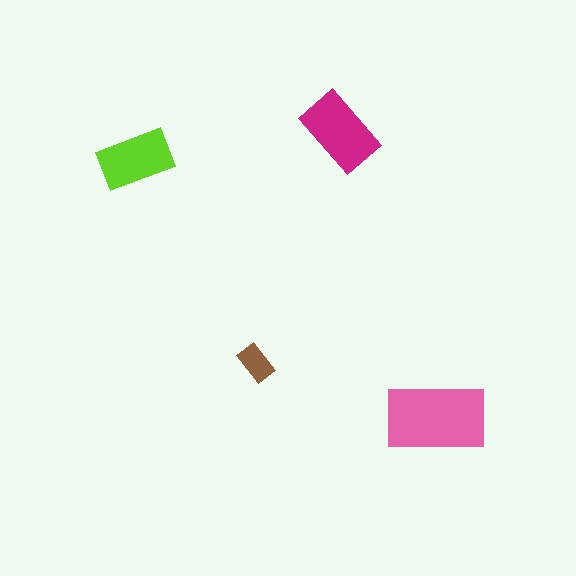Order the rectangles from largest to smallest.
the pink one, the magenta one, the lime one, the brown one.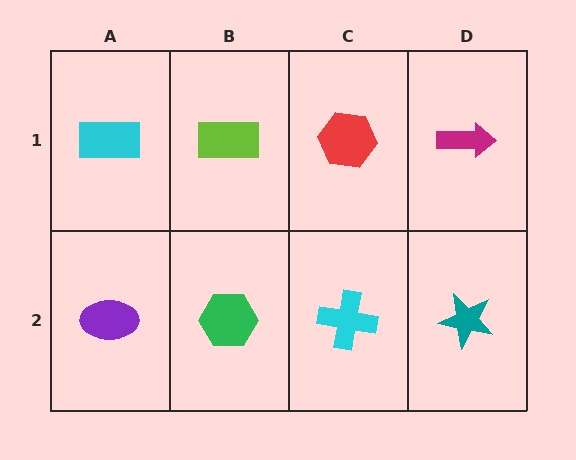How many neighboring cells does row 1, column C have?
3.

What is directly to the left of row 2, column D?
A cyan cross.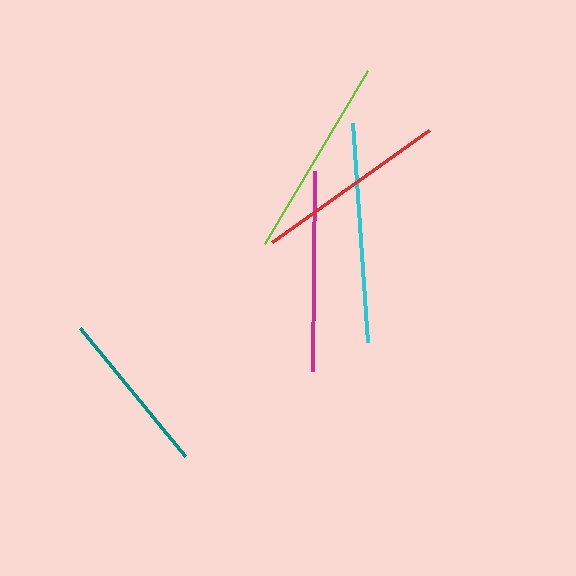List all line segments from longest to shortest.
From longest to shortest: cyan, lime, magenta, red, teal.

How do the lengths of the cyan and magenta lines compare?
The cyan and magenta lines are approximately the same length.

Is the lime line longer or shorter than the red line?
The lime line is longer than the red line.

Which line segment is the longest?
The cyan line is the longest at approximately 220 pixels.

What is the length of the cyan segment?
The cyan segment is approximately 220 pixels long.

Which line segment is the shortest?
The teal line is the shortest at approximately 165 pixels.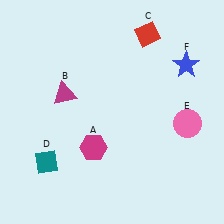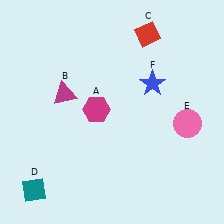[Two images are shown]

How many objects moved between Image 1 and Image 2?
3 objects moved between the two images.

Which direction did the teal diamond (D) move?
The teal diamond (D) moved down.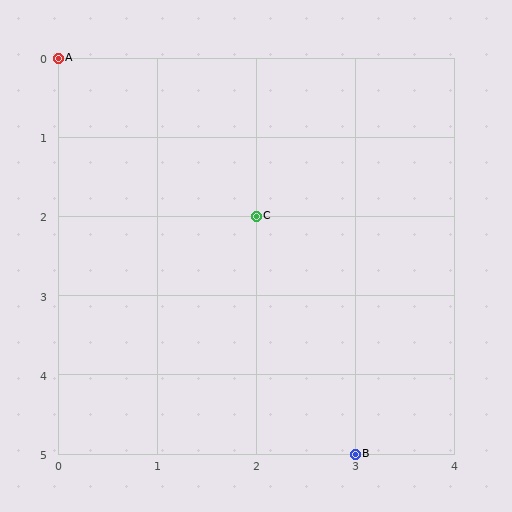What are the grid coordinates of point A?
Point A is at grid coordinates (0, 0).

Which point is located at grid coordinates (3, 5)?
Point B is at (3, 5).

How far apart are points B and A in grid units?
Points B and A are 3 columns and 5 rows apart (about 5.8 grid units diagonally).